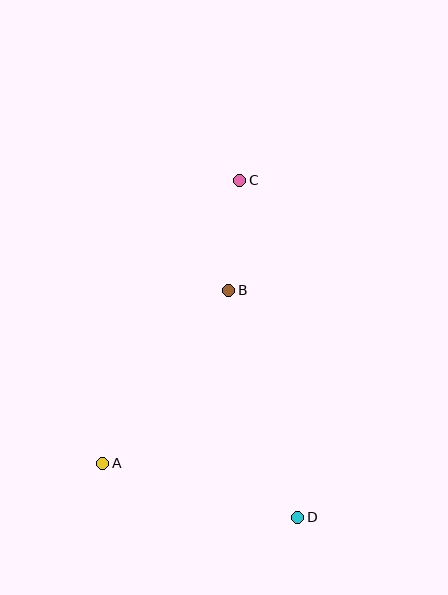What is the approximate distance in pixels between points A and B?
The distance between A and B is approximately 214 pixels.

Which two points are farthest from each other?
Points C and D are farthest from each other.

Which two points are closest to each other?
Points B and C are closest to each other.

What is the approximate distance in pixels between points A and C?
The distance between A and C is approximately 315 pixels.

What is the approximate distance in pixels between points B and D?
The distance between B and D is approximately 237 pixels.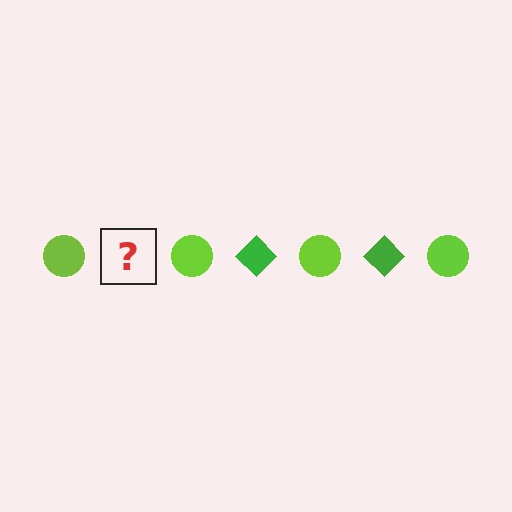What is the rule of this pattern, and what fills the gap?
The rule is that the pattern alternates between lime circle and green diamond. The gap should be filled with a green diamond.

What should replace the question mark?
The question mark should be replaced with a green diamond.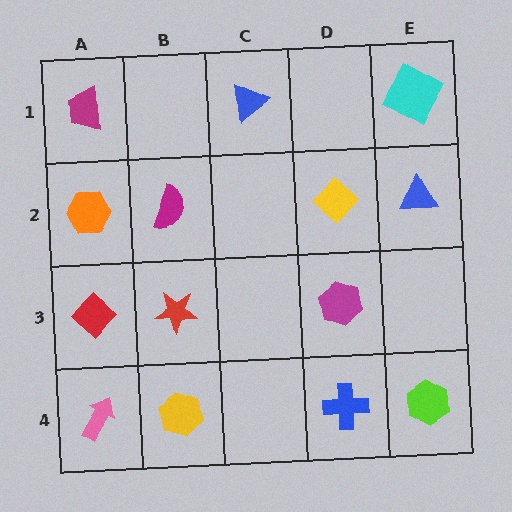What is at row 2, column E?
A blue triangle.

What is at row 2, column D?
A yellow diamond.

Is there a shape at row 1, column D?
No, that cell is empty.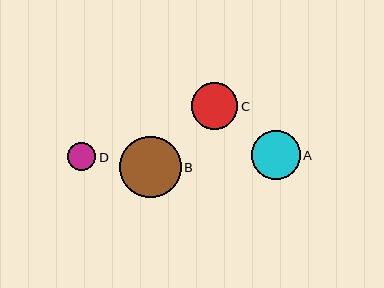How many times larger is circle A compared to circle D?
Circle A is approximately 1.7 times the size of circle D.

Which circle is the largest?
Circle B is the largest with a size of approximately 61 pixels.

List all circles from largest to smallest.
From largest to smallest: B, A, C, D.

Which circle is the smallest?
Circle D is the smallest with a size of approximately 29 pixels.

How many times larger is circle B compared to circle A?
Circle B is approximately 1.3 times the size of circle A.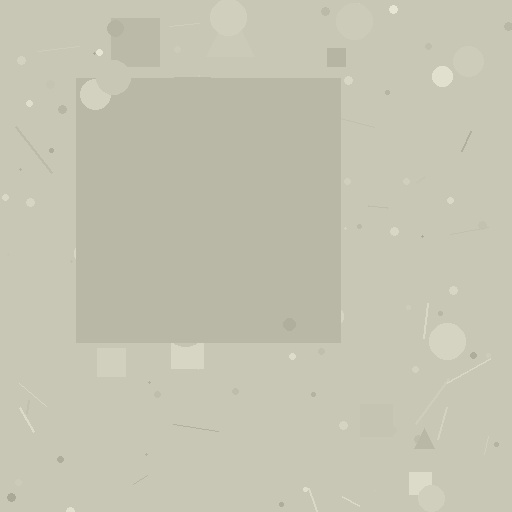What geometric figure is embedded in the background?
A square is embedded in the background.